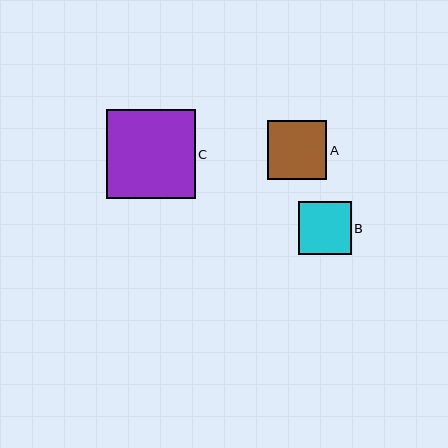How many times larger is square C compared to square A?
Square C is approximately 1.5 times the size of square A.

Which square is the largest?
Square C is the largest with a size of approximately 88 pixels.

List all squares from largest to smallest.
From largest to smallest: C, A, B.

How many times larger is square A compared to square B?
Square A is approximately 1.1 times the size of square B.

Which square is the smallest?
Square B is the smallest with a size of approximately 53 pixels.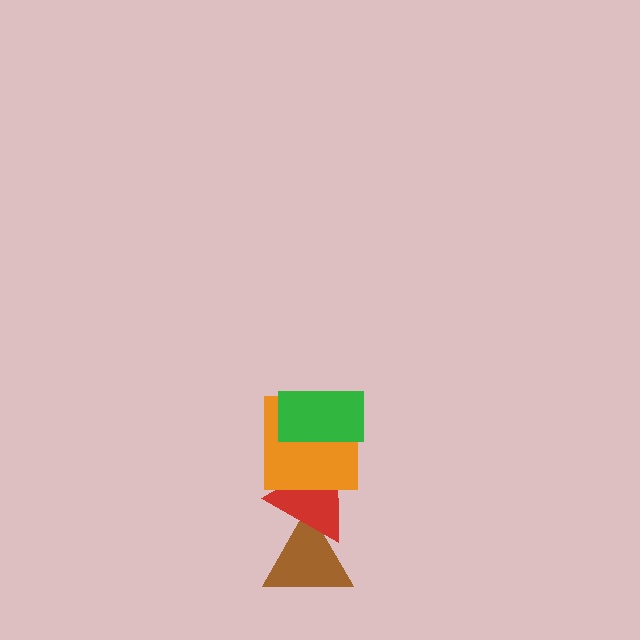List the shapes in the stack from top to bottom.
From top to bottom: the green rectangle, the orange square, the red triangle, the brown triangle.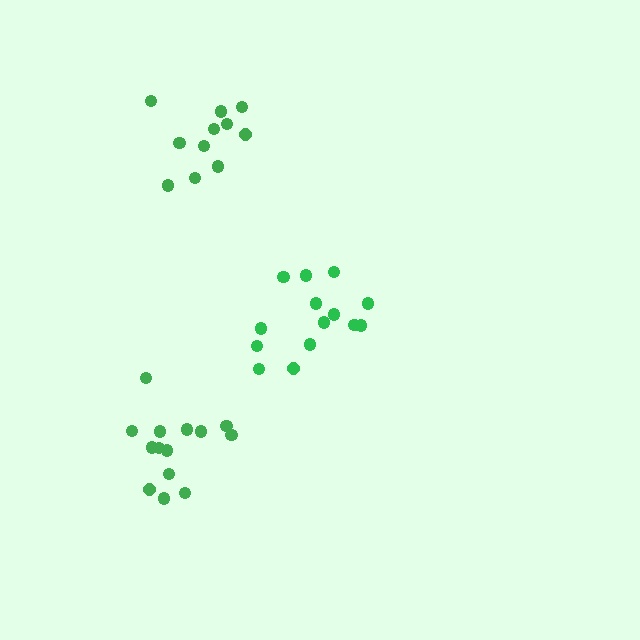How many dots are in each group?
Group 1: 14 dots, Group 2: 11 dots, Group 3: 14 dots (39 total).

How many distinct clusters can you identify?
There are 3 distinct clusters.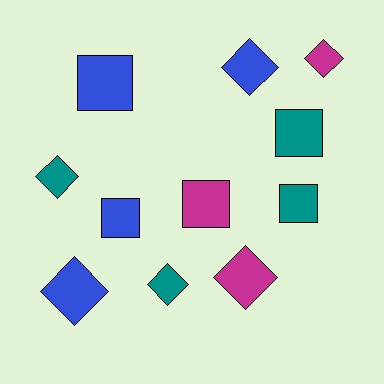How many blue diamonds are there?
There are 2 blue diamonds.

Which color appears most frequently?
Teal, with 4 objects.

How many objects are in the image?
There are 11 objects.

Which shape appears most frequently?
Diamond, with 6 objects.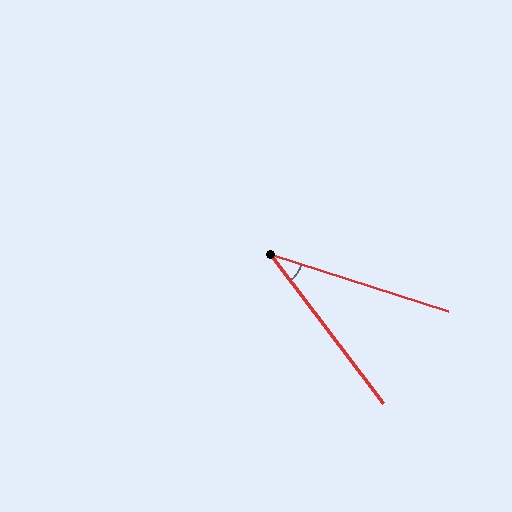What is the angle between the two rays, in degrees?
Approximately 35 degrees.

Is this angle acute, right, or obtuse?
It is acute.